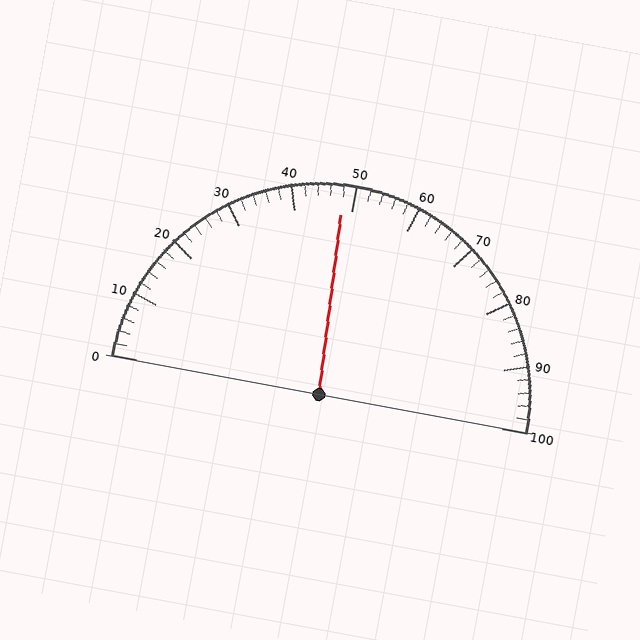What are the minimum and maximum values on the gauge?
The gauge ranges from 0 to 100.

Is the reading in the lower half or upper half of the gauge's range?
The reading is in the lower half of the range (0 to 100).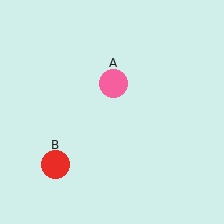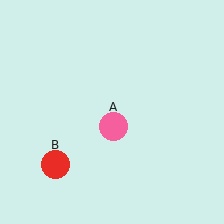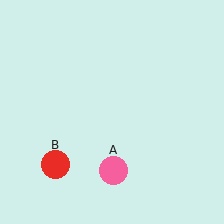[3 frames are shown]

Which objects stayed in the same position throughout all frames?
Red circle (object B) remained stationary.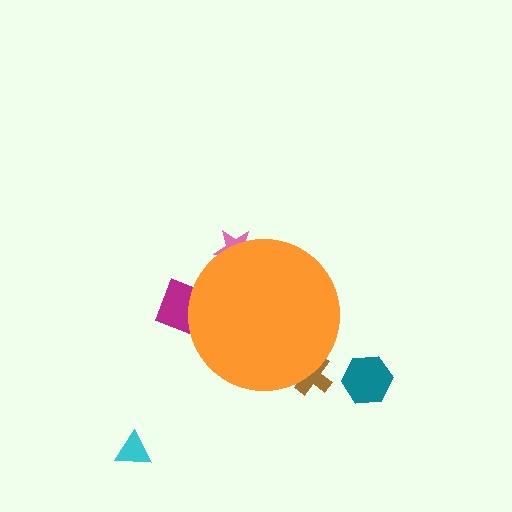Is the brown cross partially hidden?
Yes, the brown cross is partially hidden behind the orange circle.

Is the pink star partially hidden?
Yes, the pink star is partially hidden behind the orange circle.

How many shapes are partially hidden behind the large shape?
3 shapes are partially hidden.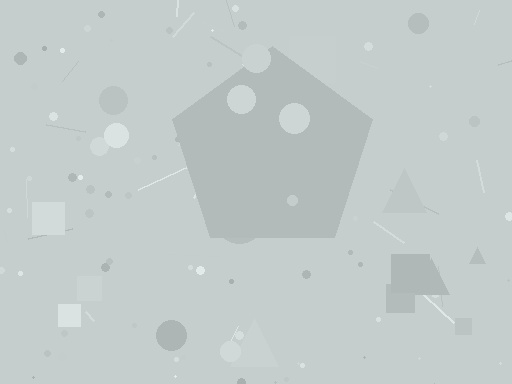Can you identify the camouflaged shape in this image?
The camouflaged shape is a pentagon.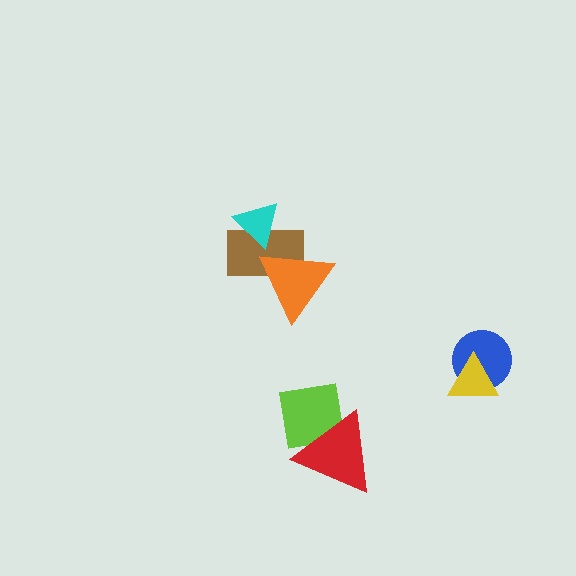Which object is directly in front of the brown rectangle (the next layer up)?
The orange triangle is directly in front of the brown rectangle.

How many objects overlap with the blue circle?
1 object overlaps with the blue circle.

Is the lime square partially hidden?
Yes, it is partially covered by another shape.